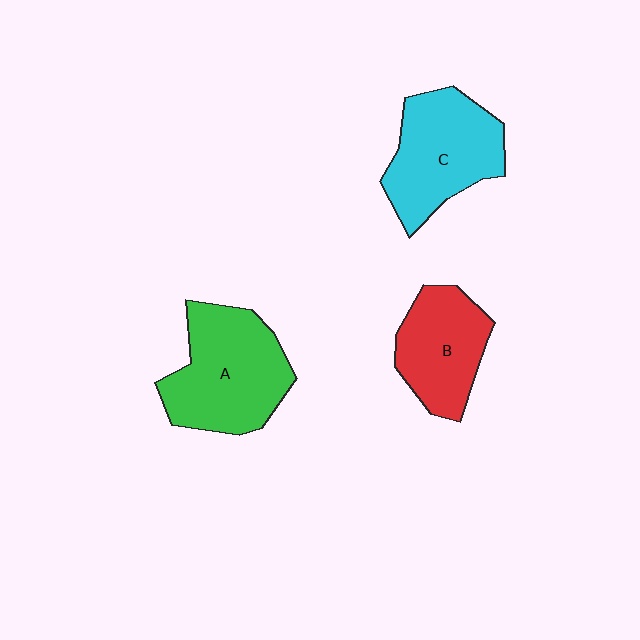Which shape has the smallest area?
Shape B (red).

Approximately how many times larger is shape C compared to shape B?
Approximately 1.2 times.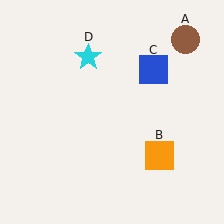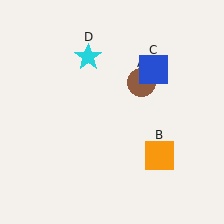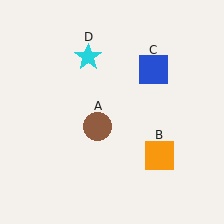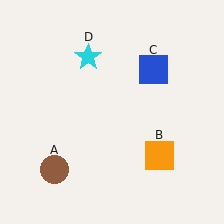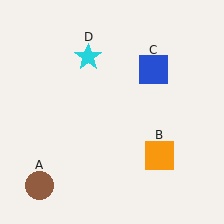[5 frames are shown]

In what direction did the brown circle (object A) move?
The brown circle (object A) moved down and to the left.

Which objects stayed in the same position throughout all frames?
Orange square (object B) and blue square (object C) and cyan star (object D) remained stationary.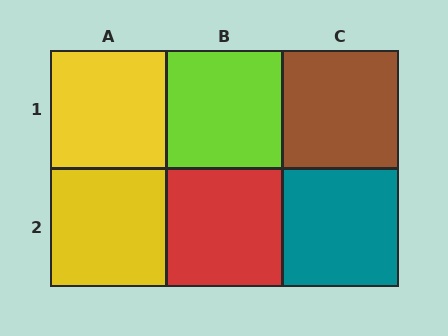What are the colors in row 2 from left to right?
Yellow, red, teal.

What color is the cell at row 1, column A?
Yellow.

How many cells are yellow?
2 cells are yellow.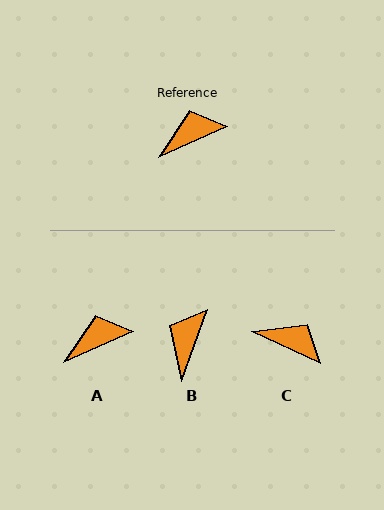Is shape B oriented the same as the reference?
No, it is off by about 46 degrees.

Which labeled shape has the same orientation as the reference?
A.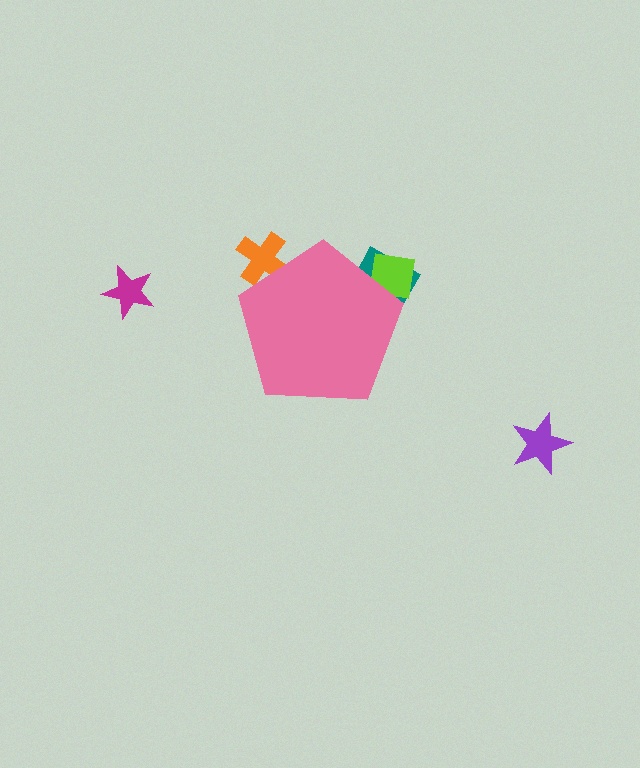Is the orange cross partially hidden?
Yes, the orange cross is partially hidden behind the pink pentagon.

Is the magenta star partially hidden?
No, the magenta star is fully visible.